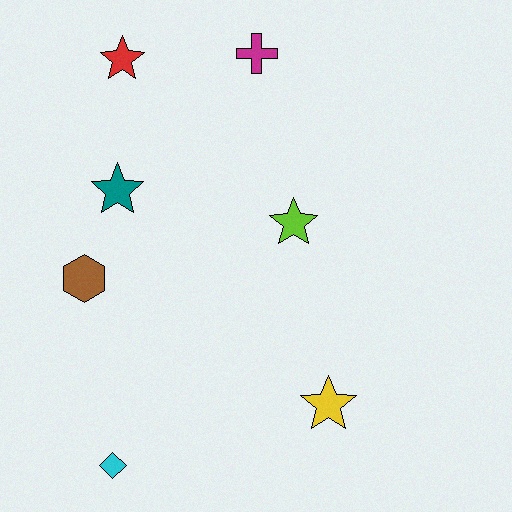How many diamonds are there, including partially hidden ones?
There is 1 diamond.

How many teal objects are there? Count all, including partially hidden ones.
There is 1 teal object.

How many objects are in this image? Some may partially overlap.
There are 7 objects.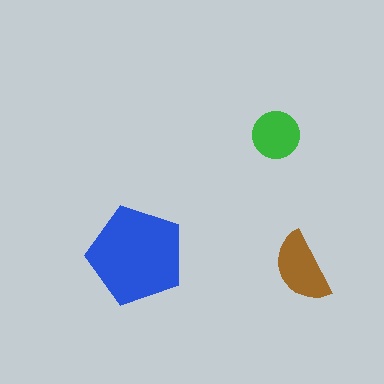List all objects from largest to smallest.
The blue pentagon, the brown semicircle, the green circle.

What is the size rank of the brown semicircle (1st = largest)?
2nd.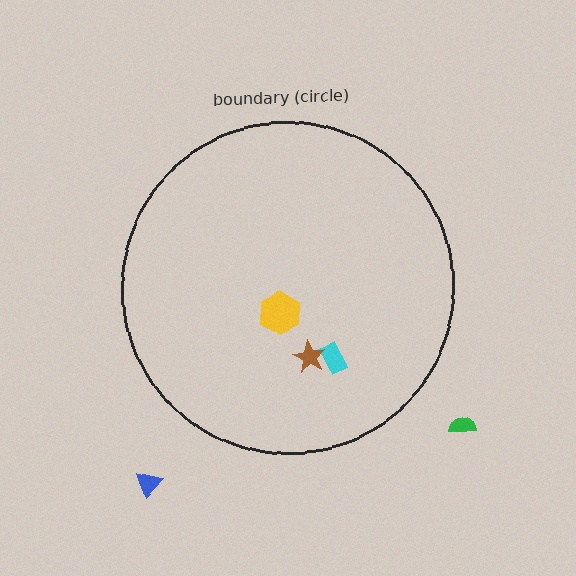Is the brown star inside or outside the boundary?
Inside.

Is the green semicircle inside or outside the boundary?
Outside.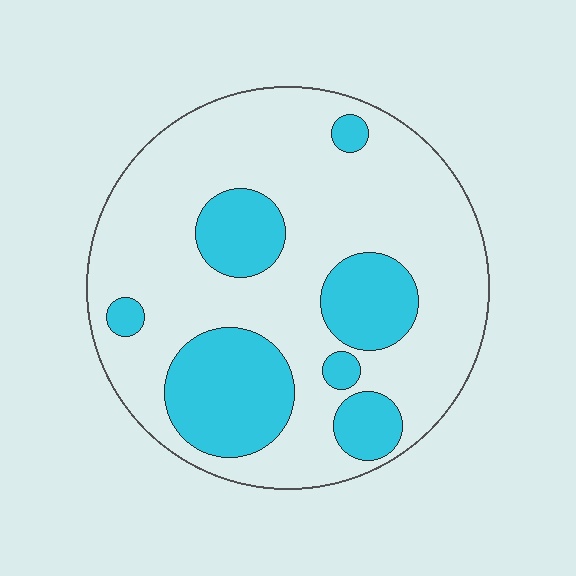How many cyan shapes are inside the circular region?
7.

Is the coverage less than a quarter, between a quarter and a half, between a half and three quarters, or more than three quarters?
Between a quarter and a half.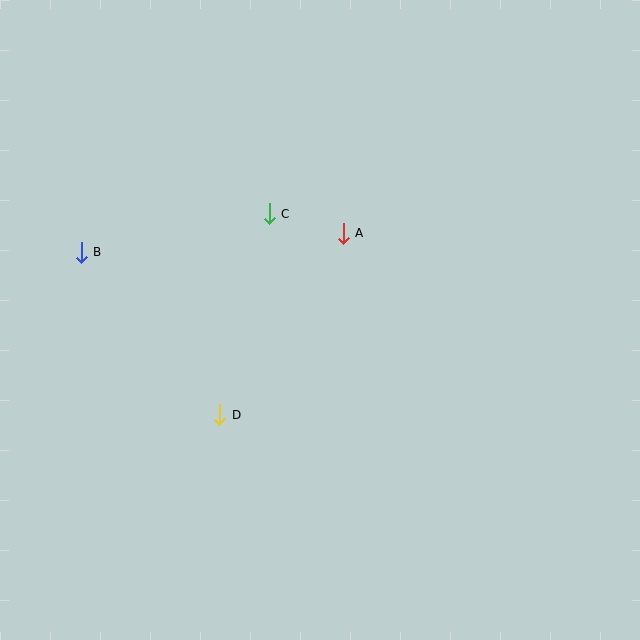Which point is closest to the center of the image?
Point A at (343, 233) is closest to the center.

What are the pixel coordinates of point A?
Point A is at (343, 233).